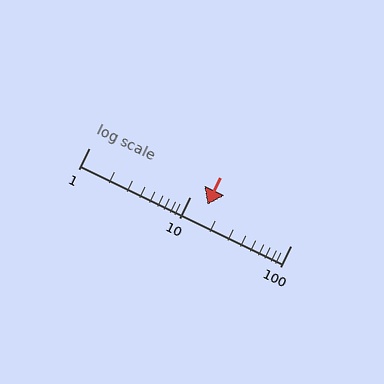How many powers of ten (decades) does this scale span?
The scale spans 2 decades, from 1 to 100.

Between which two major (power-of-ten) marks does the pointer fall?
The pointer is between 10 and 100.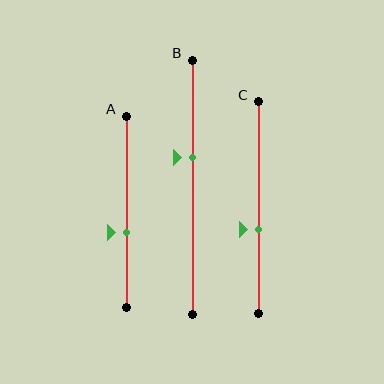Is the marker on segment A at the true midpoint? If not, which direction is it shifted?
No, the marker on segment A is shifted downward by about 11% of the segment length.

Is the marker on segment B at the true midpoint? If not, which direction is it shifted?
No, the marker on segment B is shifted upward by about 12% of the segment length.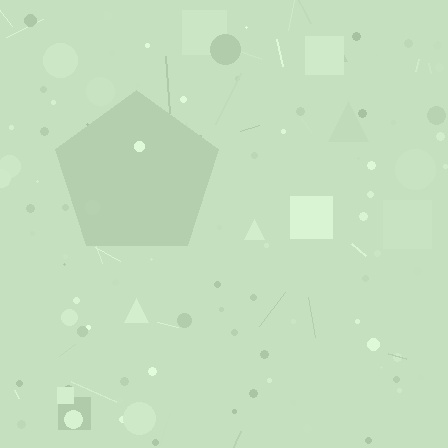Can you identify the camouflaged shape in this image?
The camouflaged shape is a pentagon.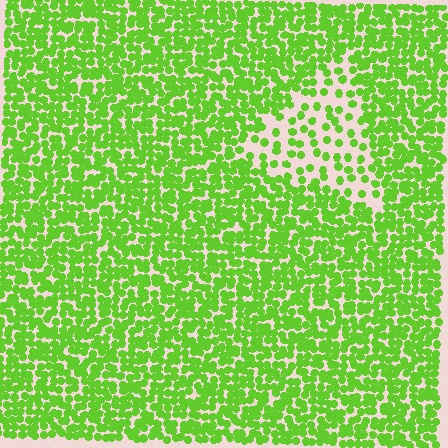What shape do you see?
I see a triangle.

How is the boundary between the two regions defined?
The boundary is defined by a change in element density (approximately 2.6x ratio). All elements are the same color, size, and shape.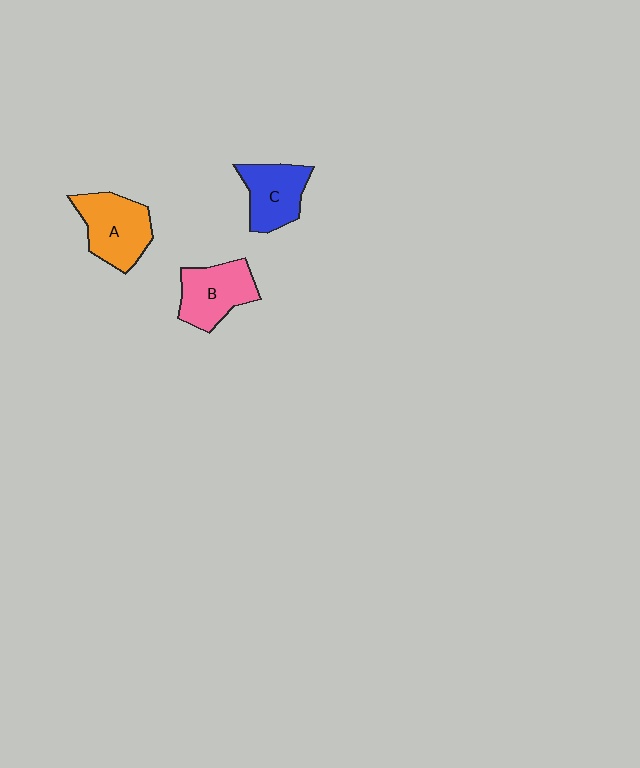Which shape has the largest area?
Shape A (orange).